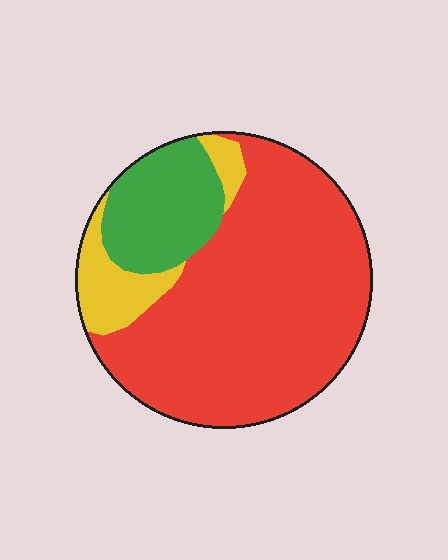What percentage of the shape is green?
Green covers roughly 20% of the shape.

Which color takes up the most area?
Red, at roughly 70%.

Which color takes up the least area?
Yellow, at roughly 10%.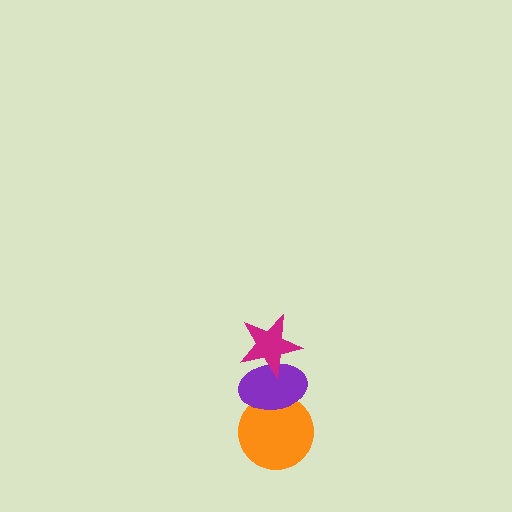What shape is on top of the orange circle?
The purple ellipse is on top of the orange circle.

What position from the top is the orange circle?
The orange circle is 3rd from the top.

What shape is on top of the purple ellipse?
The magenta star is on top of the purple ellipse.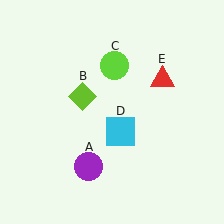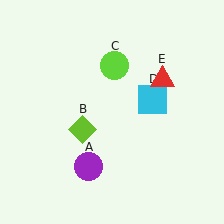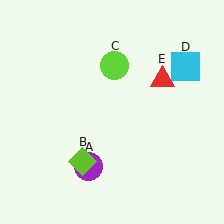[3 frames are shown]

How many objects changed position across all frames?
2 objects changed position: lime diamond (object B), cyan square (object D).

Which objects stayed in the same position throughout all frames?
Purple circle (object A) and lime circle (object C) and red triangle (object E) remained stationary.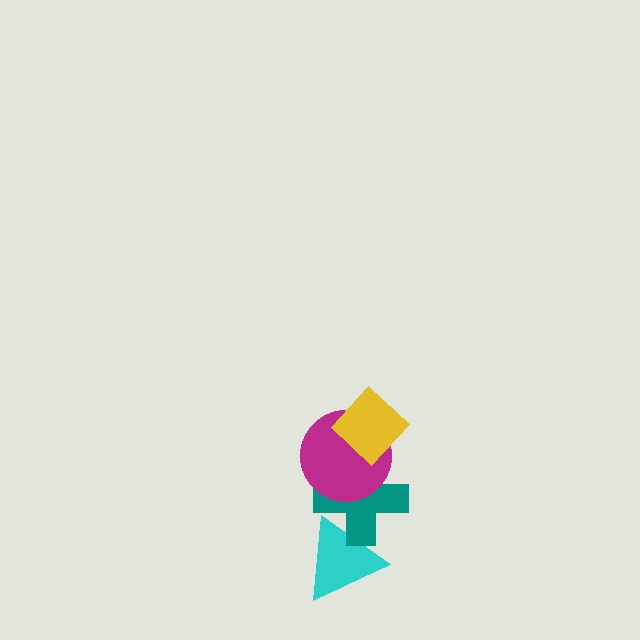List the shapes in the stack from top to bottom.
From top to bottom: the yellow diamond, the magenta circle, the teal cross, the cyan triangle.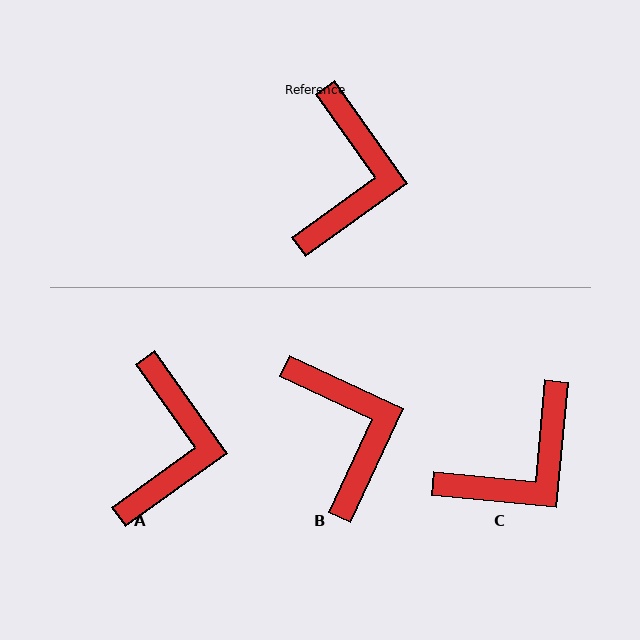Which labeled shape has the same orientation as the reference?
A.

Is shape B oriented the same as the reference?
No, it is off by about 30 degrees.